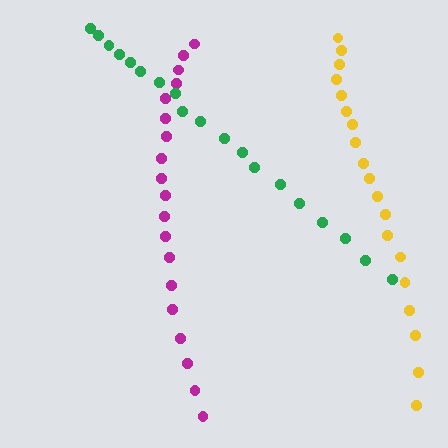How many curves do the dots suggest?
There are 3 distinct paths.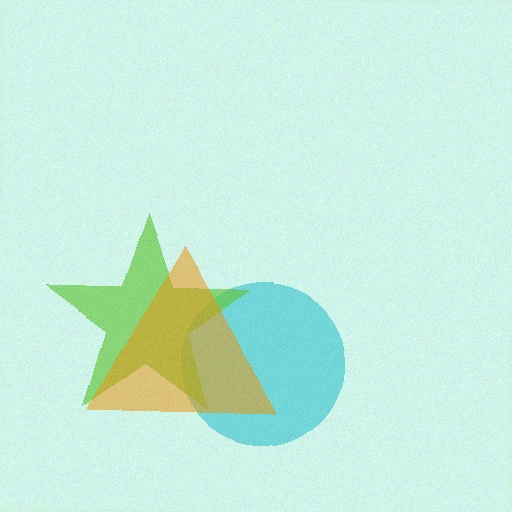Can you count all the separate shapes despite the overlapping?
Yes, there are 3 separate shapes.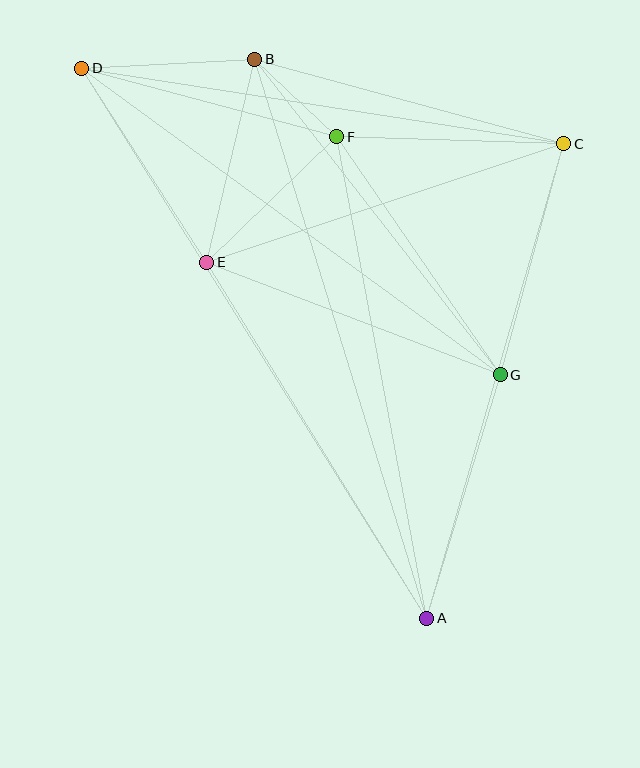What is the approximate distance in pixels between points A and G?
The distance between A and G is approximately 254 pixels.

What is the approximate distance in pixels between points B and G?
The distance between B and G is approximately 400 pixels.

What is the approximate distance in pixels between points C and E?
The distance between C and E is approximately 376 pixels.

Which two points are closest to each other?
Points B and F are closest to each other.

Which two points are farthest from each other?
Points A and D are farthest from each other.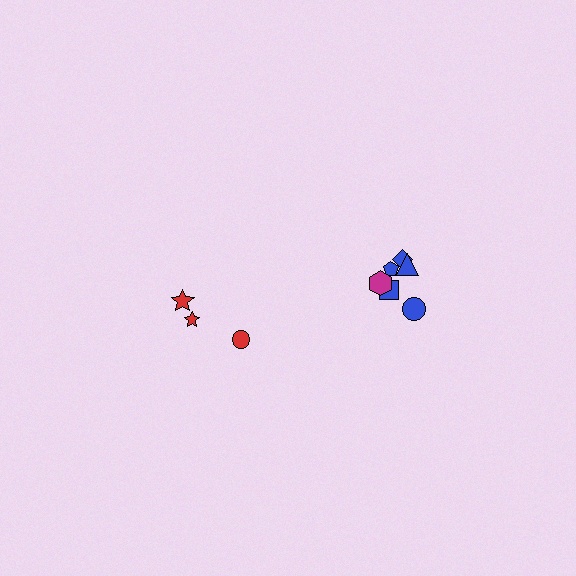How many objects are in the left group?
There are 3 objects.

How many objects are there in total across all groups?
There are 9 objects.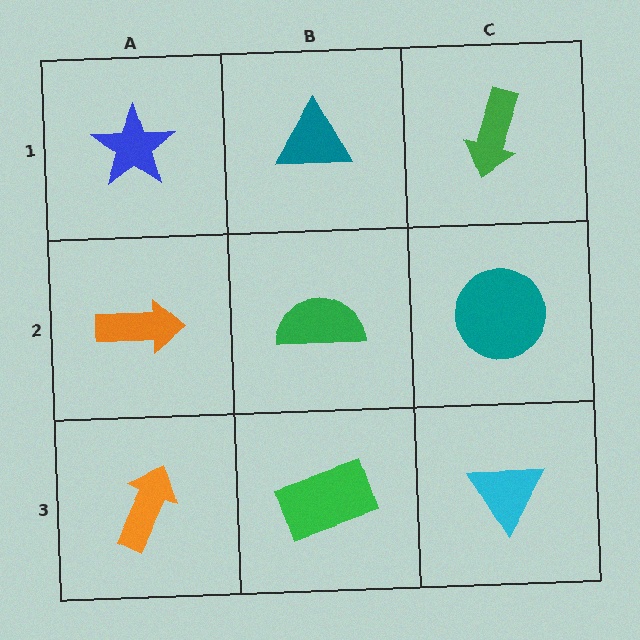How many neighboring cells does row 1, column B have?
3.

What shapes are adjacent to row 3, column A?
An orange arrow (row 2, column A), a green rectangle (row 3, column B).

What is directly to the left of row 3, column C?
A green rectangle.